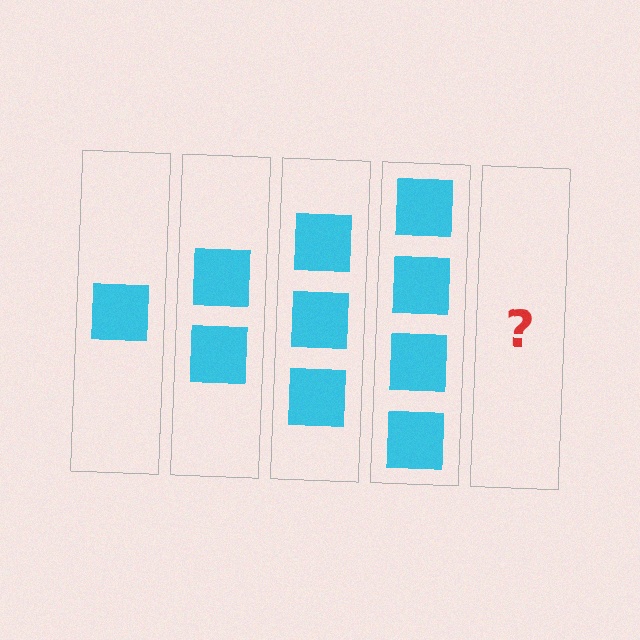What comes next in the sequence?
The next element should be 5 squares.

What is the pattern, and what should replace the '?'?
The pattern is that each step adds one more square. The '?' should be 5 squares.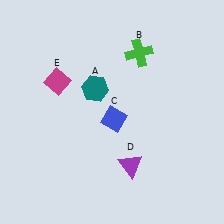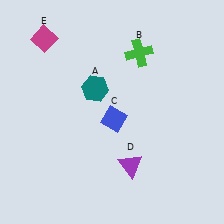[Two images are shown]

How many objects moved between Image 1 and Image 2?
1 object moved between the two images.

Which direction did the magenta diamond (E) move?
The magenta diamond (E) moved up.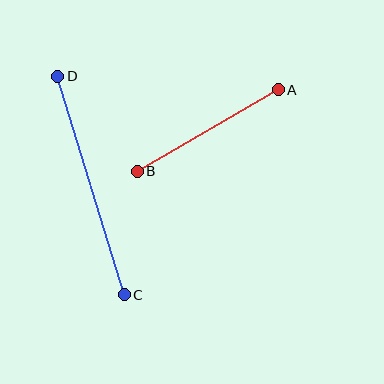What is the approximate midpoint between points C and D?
The midpoint is at approximately (91, 185) pixels.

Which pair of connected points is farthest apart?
Points C and D are farthest apart.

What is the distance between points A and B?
The distance is approximately 163 pixels.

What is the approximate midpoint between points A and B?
The midpoint is at approximately (208, 131) pixels.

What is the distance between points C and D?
The distance is approximately 228 pixels.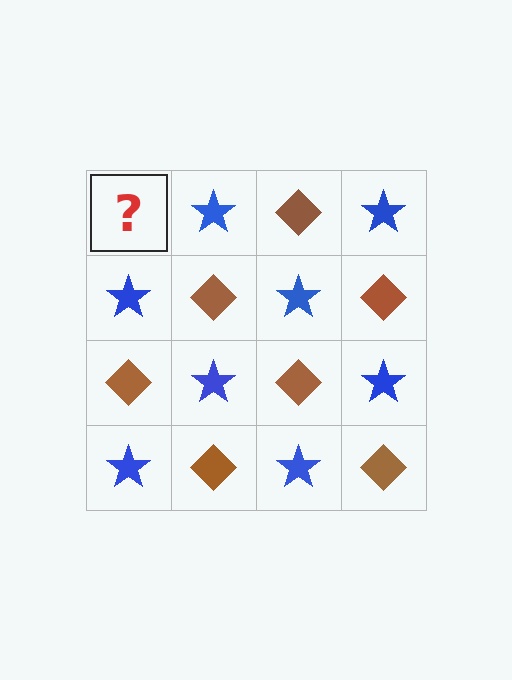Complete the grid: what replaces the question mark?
The question mark should be replaced with a brown diamond.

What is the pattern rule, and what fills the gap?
The rule is that it alternates brown diamond and blue star in a checkerboard pattern. The gap should be filled with a brown diamond.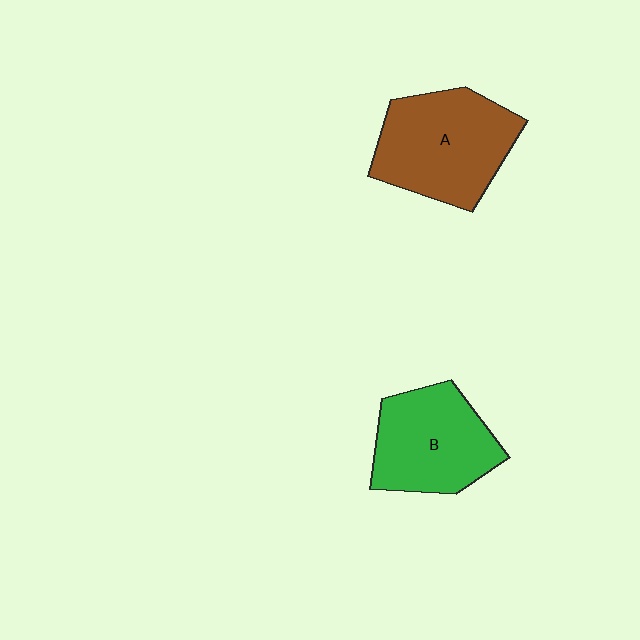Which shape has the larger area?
Shape A (brown).